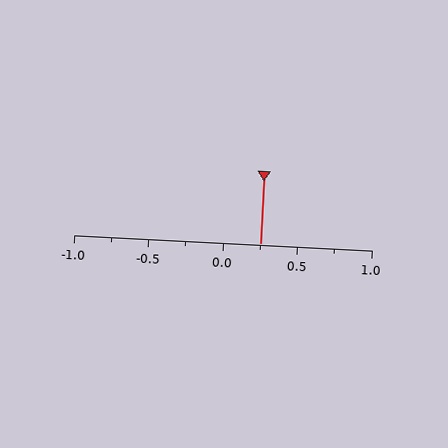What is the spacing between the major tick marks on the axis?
The major ticks are spaced 0.5 apart.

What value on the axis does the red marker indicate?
The marker indicates approximately 0.25.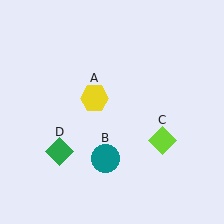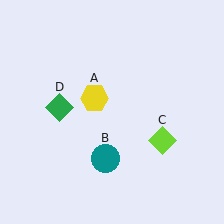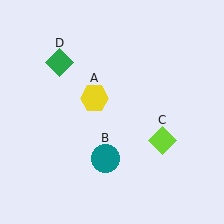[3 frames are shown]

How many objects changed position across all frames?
1 object changed position: green diamond (object D).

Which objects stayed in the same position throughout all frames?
Yellow hexagon (object A) and teal circle (object B) and lime diamond (object C) remained stationary.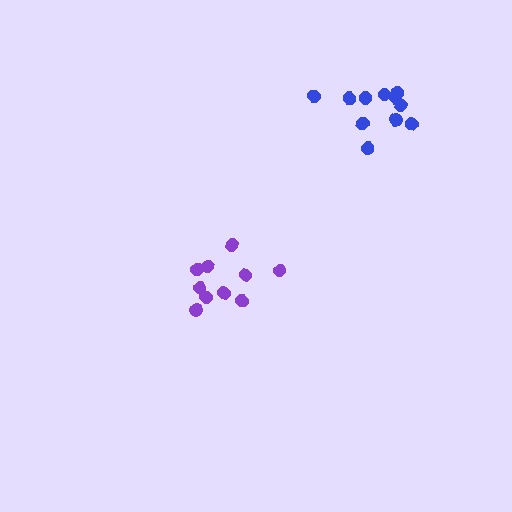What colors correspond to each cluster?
The clusters are colored: blue, purple.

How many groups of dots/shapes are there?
There are 2 groups.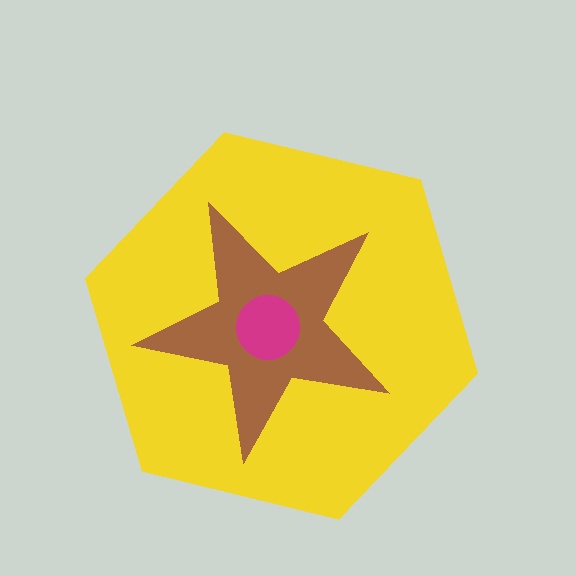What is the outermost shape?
The yellow hexagon.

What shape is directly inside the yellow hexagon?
The brown star.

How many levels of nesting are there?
3.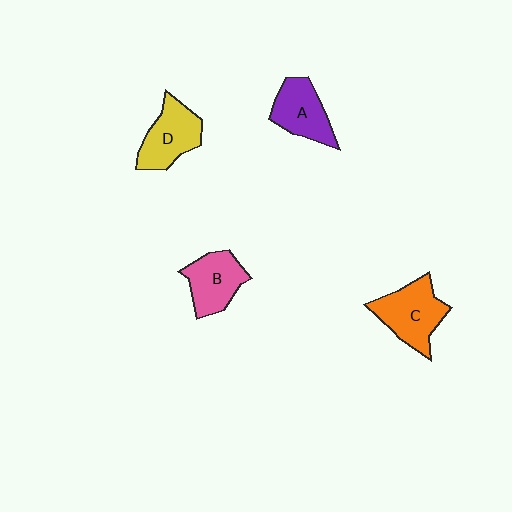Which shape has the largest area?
Shape C (orange).